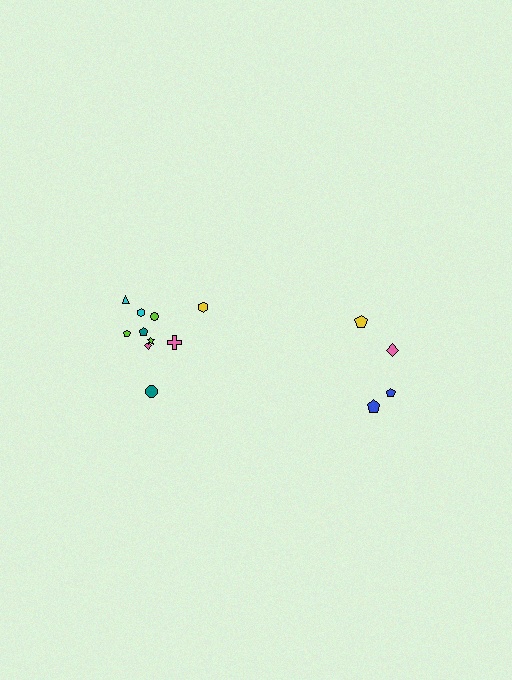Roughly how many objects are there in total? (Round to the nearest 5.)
Roughly 15 objects in total.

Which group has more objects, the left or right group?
The left group.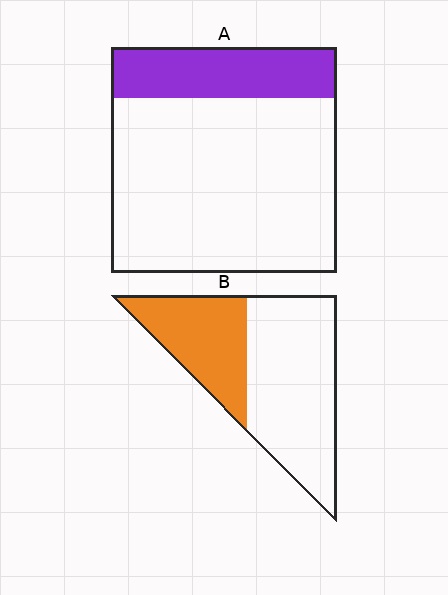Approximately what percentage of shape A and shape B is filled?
A is approximately 25% and B is approximately 35%.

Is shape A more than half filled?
No.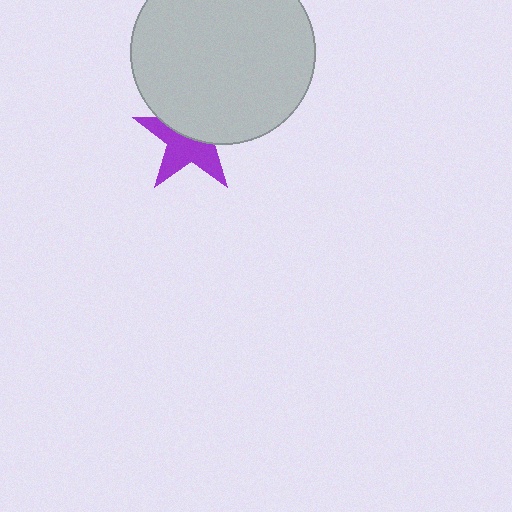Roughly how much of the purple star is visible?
About half of it is visible (roughly 53%).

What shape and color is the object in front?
The object in front is a light gray circle.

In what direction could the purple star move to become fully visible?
The purple star could move down. That would shift it out from behind the light gray circle entirely.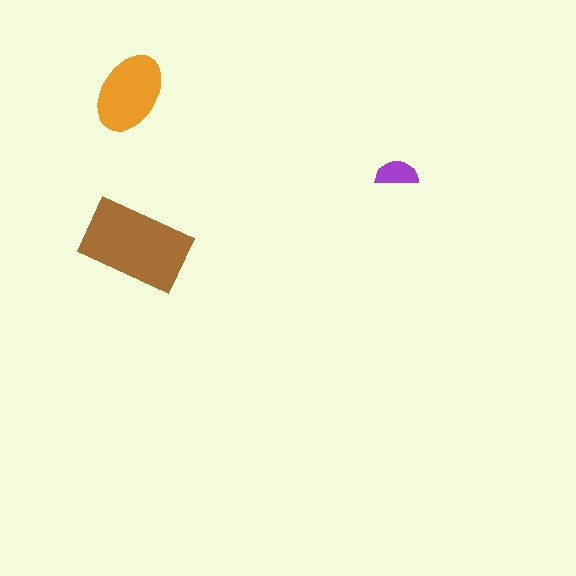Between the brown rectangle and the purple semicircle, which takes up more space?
The brown rectangle.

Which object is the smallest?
The purple semicircle.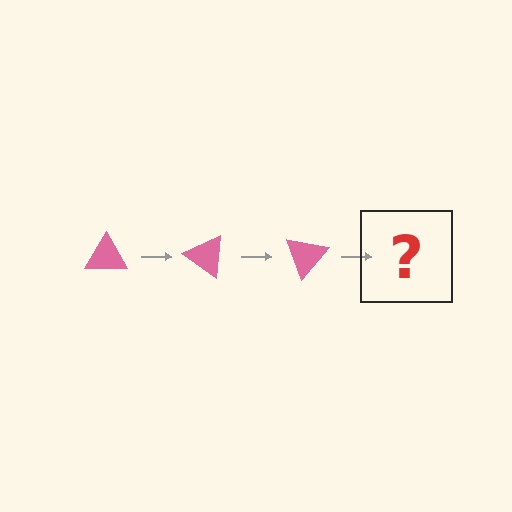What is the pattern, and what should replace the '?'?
The pattern is that the triangle rotates 35 degrees each step. The '?' should be a pink triangle rotated 105 degrees.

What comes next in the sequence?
The next element should be a pink triangle rotated 105 degrees.